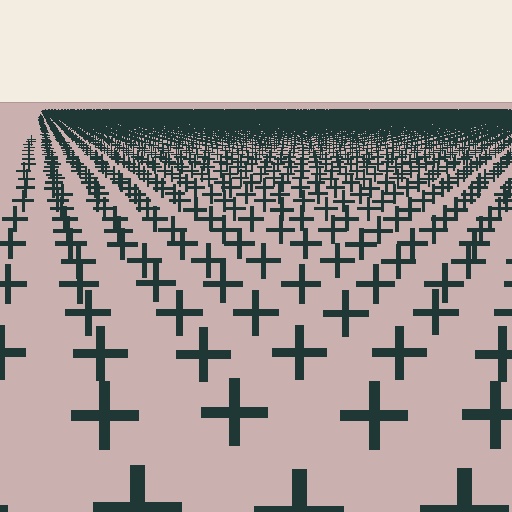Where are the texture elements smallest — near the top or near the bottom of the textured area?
Near the top.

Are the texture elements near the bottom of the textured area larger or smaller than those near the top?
Larger. Near the bottom, elements are closer to the viewer and appear at a bigger on-screen size.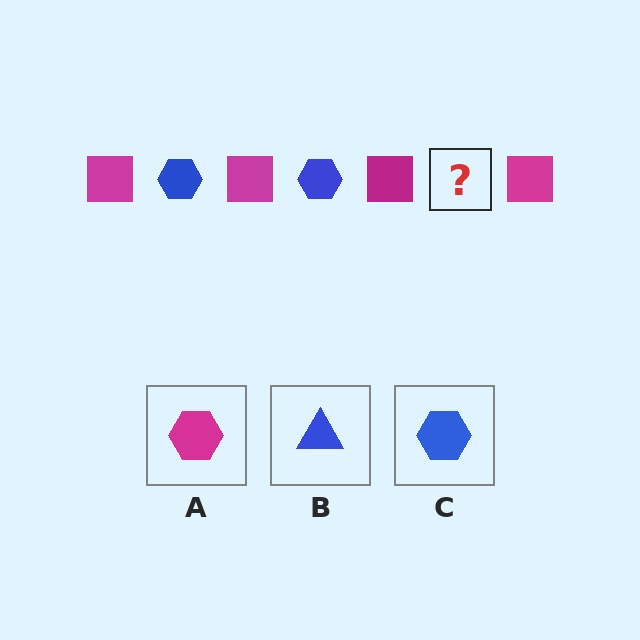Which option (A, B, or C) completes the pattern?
C.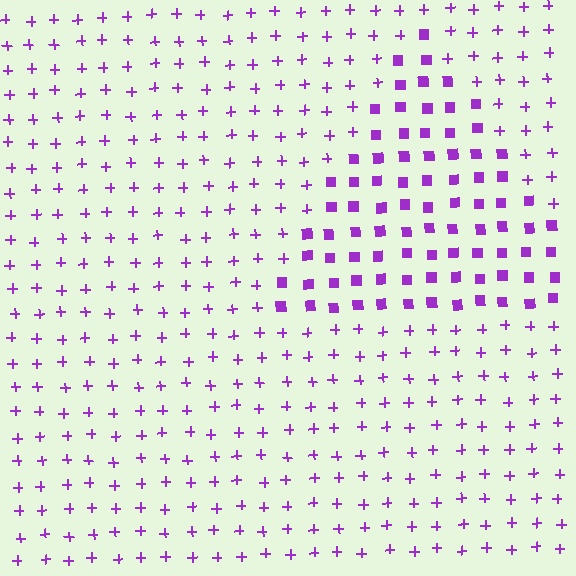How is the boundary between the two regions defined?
The boundary is defined by a change in element shape: squares inside vs. plus signs outside. All elements share the same color and spacing.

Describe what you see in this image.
The image is filled with small purple elements arranged in a uniform grid. A triangle-shaped region contains squares, while the surrounding area contains plus signs. The boundary is defined purely by the change in element shape.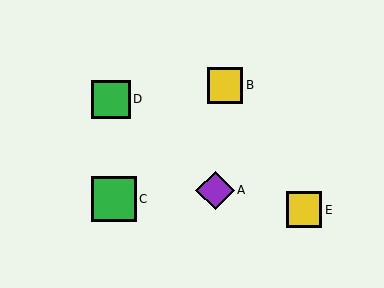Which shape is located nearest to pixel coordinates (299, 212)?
The yellow square (labeled E) at (304, 210) is nearest to that location.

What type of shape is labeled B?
Shape B is a yellow square.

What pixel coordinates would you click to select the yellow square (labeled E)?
Click at (304, 210) to select the yellow square E.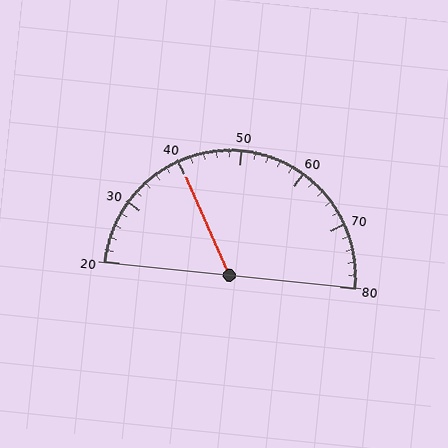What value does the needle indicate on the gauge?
The needle indicates approximately 40.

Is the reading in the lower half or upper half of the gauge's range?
The reading is in the lower half of the range (20 to 80).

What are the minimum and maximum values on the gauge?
The gauge ranges from 20 to 80.